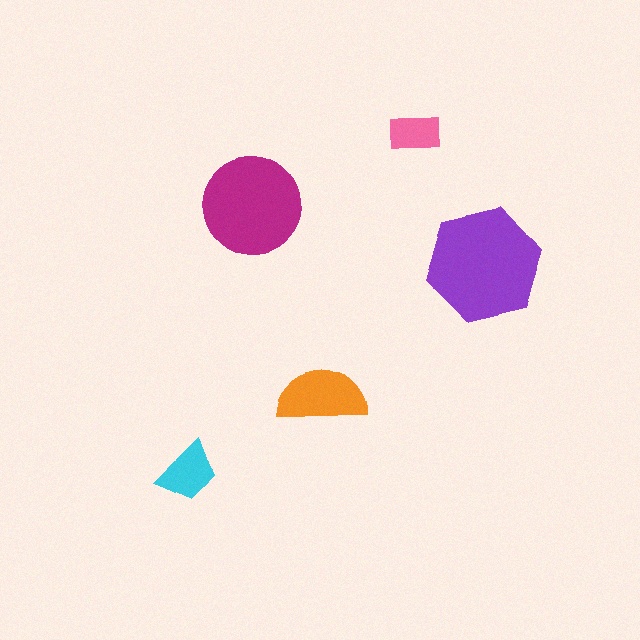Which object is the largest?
The purple hexagon.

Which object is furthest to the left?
The cyan trapezoid is leftmost.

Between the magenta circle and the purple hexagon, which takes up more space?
The purple hexagon.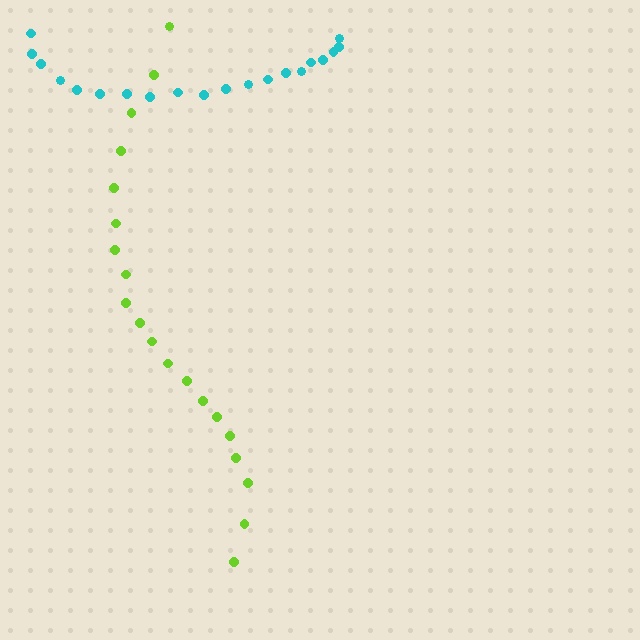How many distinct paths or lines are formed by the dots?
There are 2 distinct paths.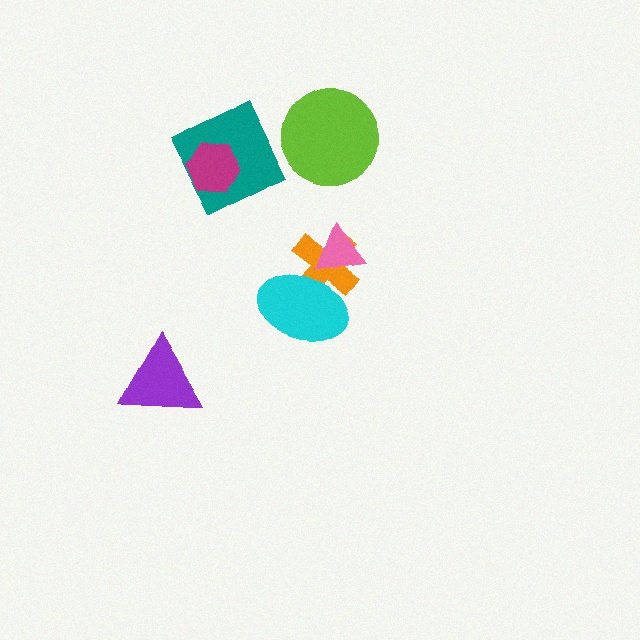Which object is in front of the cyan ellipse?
The pink triangle is in front of the cyan ellipse.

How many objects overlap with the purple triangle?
0 objects overlap with the purple triangle.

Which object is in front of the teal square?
The magenta hexagon is in front of the teal square.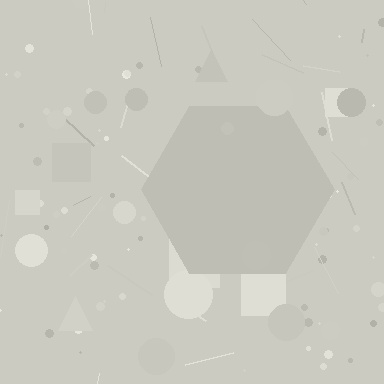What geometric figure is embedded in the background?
A hexagon is embedded in the background.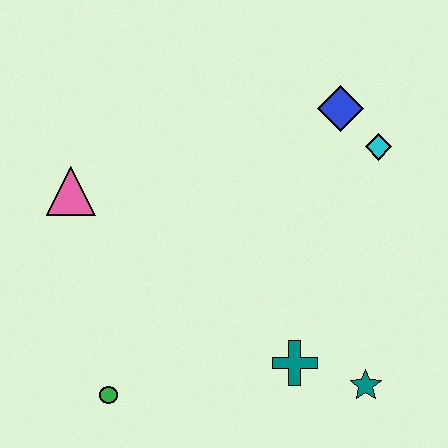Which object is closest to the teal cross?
The teal star is closest to the teal cross.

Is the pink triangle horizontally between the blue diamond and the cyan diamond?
No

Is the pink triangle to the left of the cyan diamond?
Yes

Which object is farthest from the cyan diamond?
The green circle is farthest from the cyan diamond.